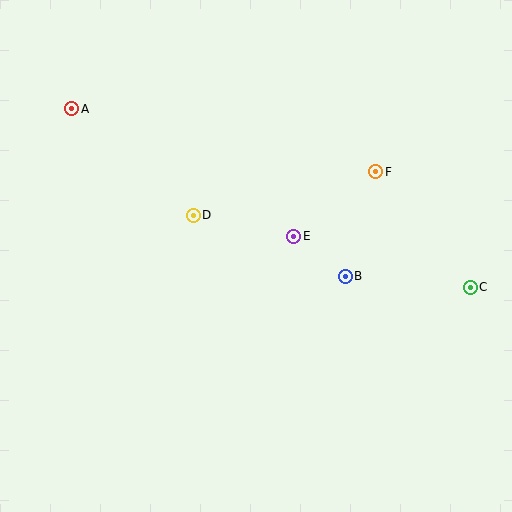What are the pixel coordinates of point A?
Point A is at (72, 109).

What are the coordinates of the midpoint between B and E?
The midpoint between B and E is at (319, 256).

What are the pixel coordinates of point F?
Point F is at (376, 172).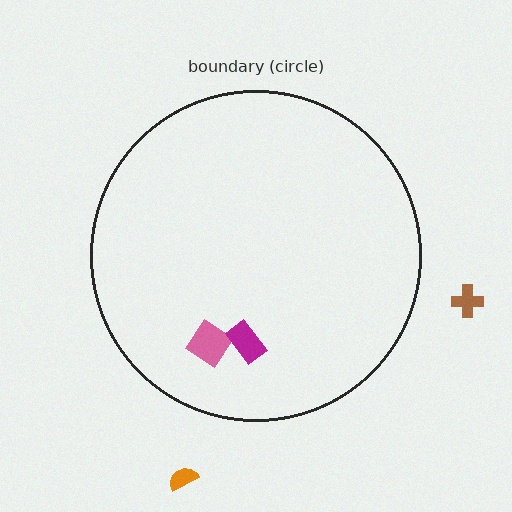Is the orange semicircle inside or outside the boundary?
Outside.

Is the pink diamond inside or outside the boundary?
Inside.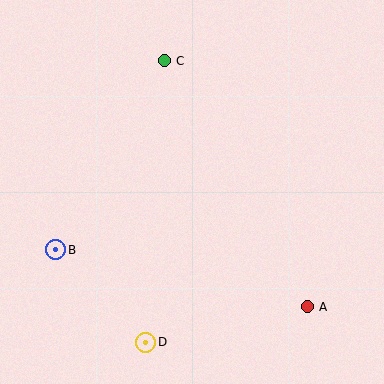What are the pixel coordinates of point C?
Point C is at (164, 61).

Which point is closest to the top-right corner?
Point C is closest to the top-right corner.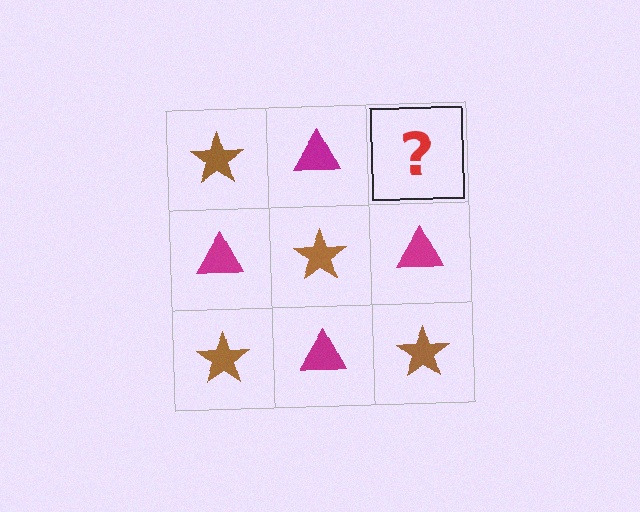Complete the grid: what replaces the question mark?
The question mark should be replaced with a brown star.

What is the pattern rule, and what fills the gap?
The rule is that it alternates brown star and magenta triangle in a checkerboard pattern. The gap should be filled with a brown star.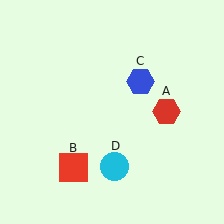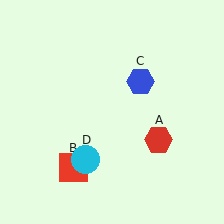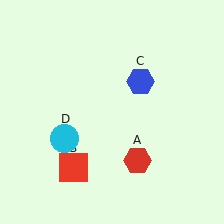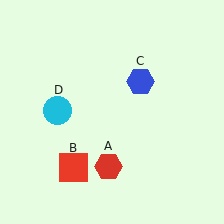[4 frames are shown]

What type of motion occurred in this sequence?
The red hexagon (object A), cyan circle (object D) rotated clockwise around the center of the scene.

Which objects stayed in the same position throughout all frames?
Red square (object B) and blue hexagon (object C) remained stationary.